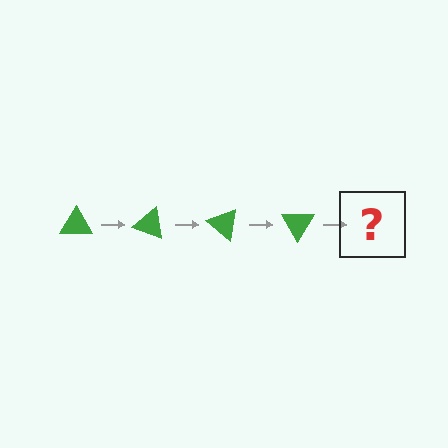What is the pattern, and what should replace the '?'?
The pattern is that the triangle rotates 20 degrees each step. The '?' should be a green triangle rotated 80 degrees.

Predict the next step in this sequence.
The next step is a green triangle rotated 80 degrees.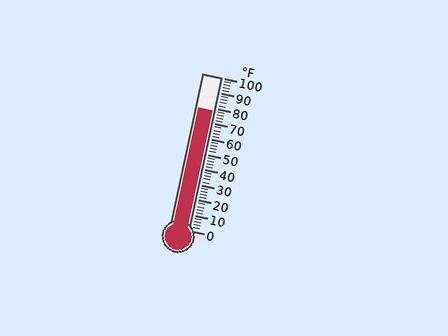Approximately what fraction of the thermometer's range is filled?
The thermometer is filled to approximately 80% of its range.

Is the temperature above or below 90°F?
The temperature is below 90°F.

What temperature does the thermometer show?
The thermometer shows approximately 78°F.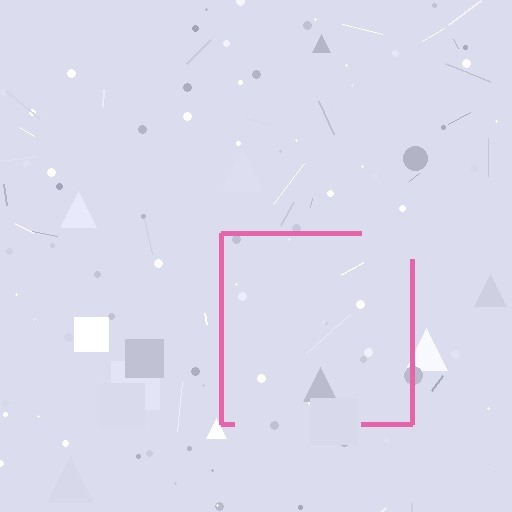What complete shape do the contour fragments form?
The contour fragments form a square.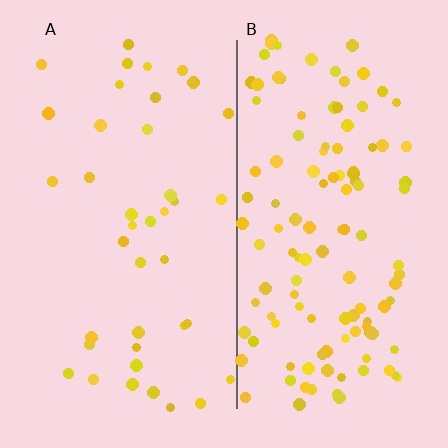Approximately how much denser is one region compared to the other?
Approximately 3.0× — region B over region A.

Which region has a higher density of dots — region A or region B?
B (the right).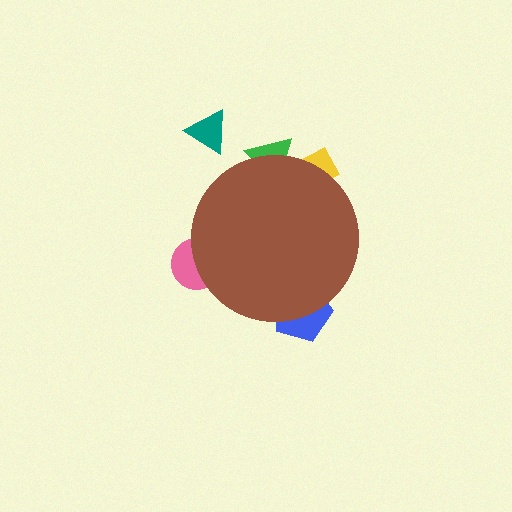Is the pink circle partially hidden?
Yes, the pink circle is partially hidden behind the brown circle.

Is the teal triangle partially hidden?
No, the teal triangle is fully visible.